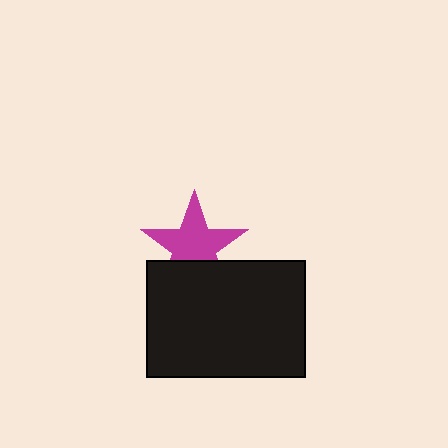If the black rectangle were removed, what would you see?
You would see the complete magenta star.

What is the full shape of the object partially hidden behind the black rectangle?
The partially hidden object is a magenta star.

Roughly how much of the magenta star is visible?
Most of it is visible (roughly 70%).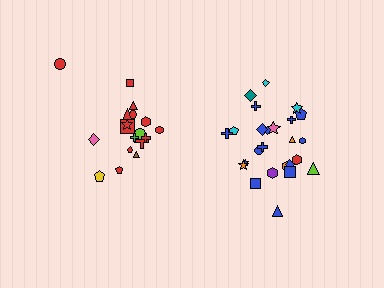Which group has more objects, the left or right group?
The right group.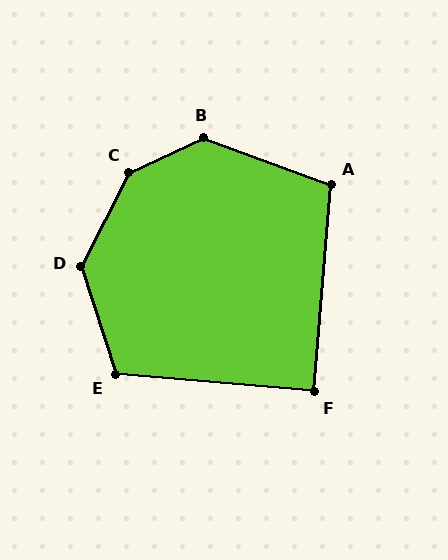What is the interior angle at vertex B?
Approximately 135 degrees (obtuse).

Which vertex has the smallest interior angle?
F, at approximately 90 degrees.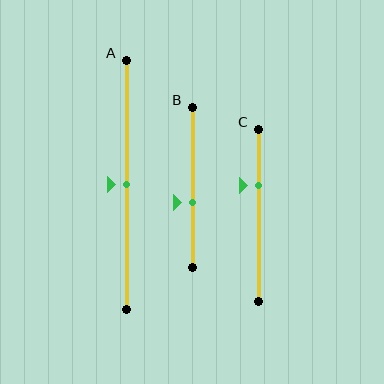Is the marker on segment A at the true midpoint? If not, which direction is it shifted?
Yes, the marker on segment A is at the true midpoint.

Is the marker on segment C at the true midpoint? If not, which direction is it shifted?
No, the marker on segment C is shifted upward by about 17% of the segment length.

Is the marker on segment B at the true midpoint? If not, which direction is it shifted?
No, the marker on segment B is shifted downward by about 10% of the segment length.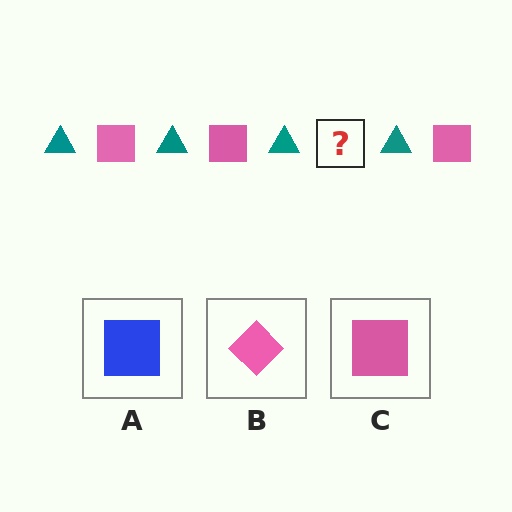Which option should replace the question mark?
Option C.